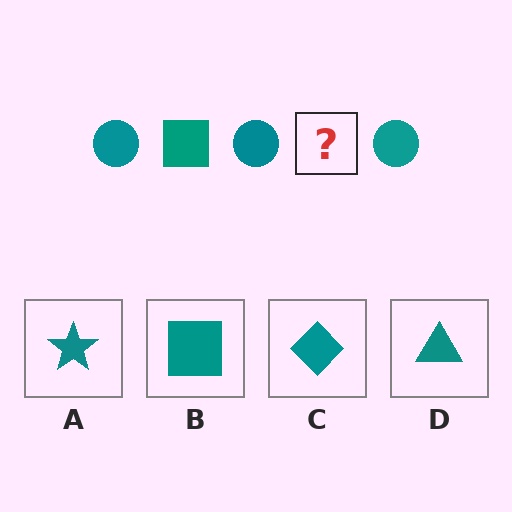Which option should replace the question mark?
Option B.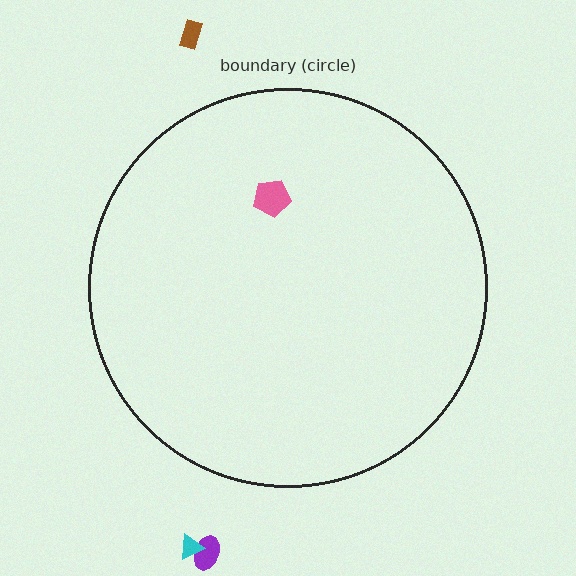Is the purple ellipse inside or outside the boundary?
Outside.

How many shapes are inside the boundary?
1 inside, 3 outside.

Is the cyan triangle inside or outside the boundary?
Outside.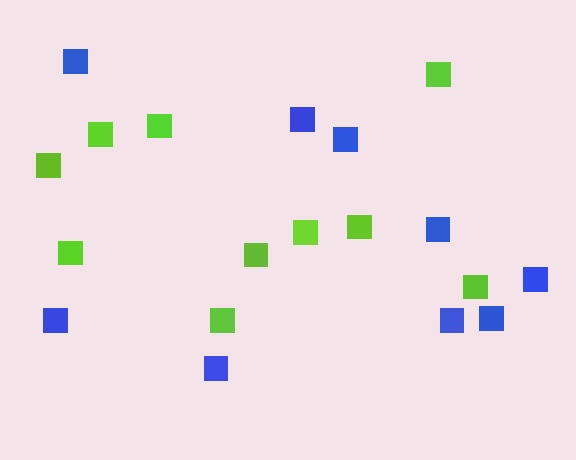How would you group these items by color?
There are 2 groups: one group of lime squares (10) and one group of blue squares (9).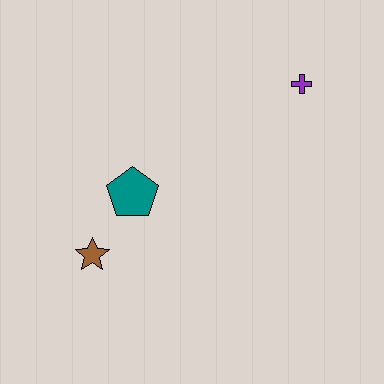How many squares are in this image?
There are no squares.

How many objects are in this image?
There are 3 objects.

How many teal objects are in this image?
There is 1 teal object.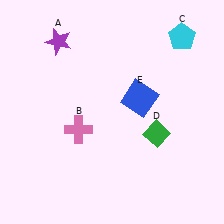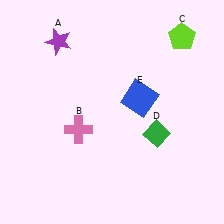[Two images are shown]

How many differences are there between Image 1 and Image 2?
There is 1 difference between the two images.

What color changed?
The pentagon (C) changed from cyan in Image 1 to lime in Image 2.